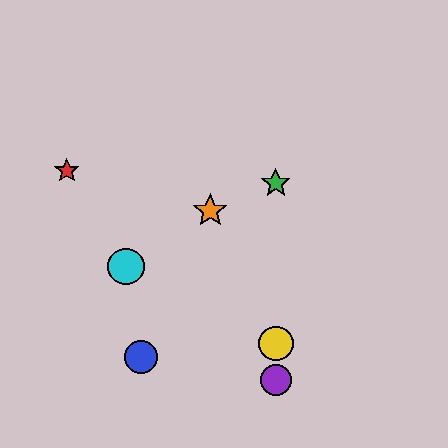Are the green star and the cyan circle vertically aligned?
No, the green star is at x≈276 and the cyan circle is at x≈126.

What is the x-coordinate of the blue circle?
The blue circle is at x≈141.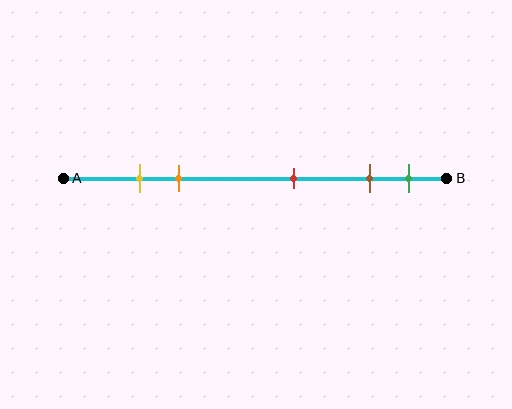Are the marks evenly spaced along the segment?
No, the marks are not evenly spaced.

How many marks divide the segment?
There are 5 marks dividing the segment.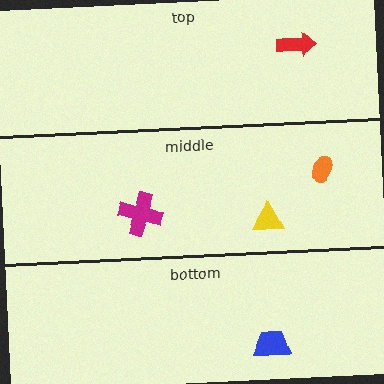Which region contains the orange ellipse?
The middle region.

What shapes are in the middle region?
The yellow triangle, the magenta cross, the orange ellipse.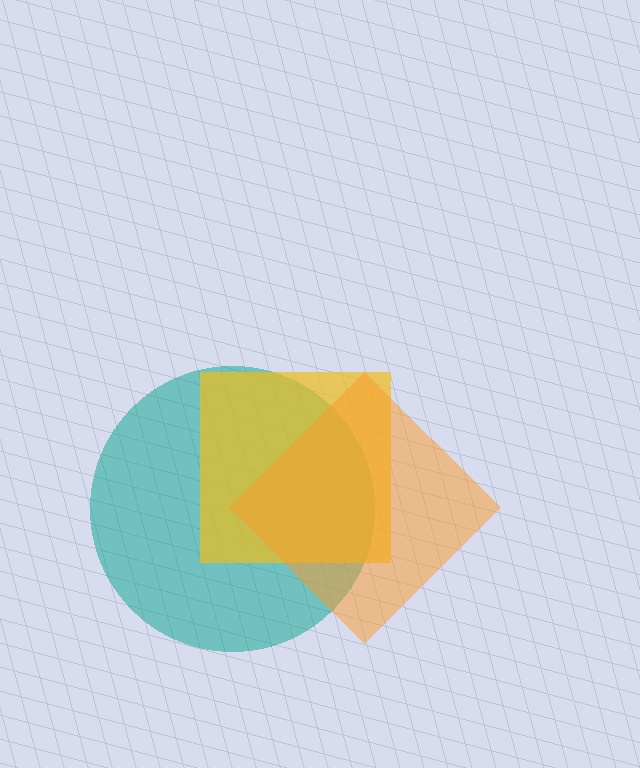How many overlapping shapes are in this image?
There are 3 overlapping shapes in the image.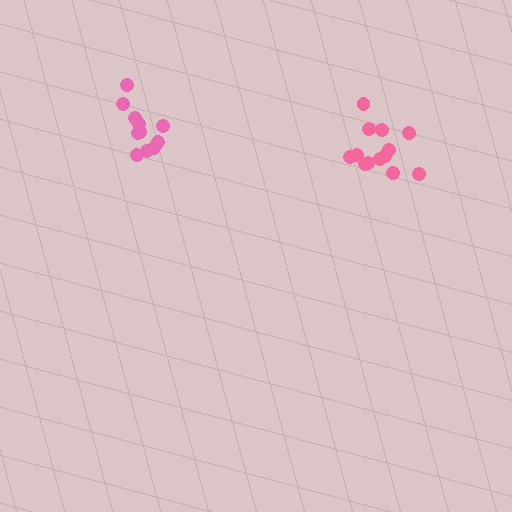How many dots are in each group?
Group 1: 11 dots, Group 2: 13 dots (24 total).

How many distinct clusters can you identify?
There are 2 distinct clusters.